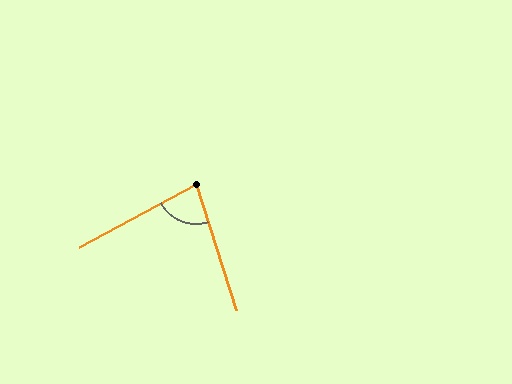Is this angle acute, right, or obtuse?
It is acute.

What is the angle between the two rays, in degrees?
Approximately 79 degrees.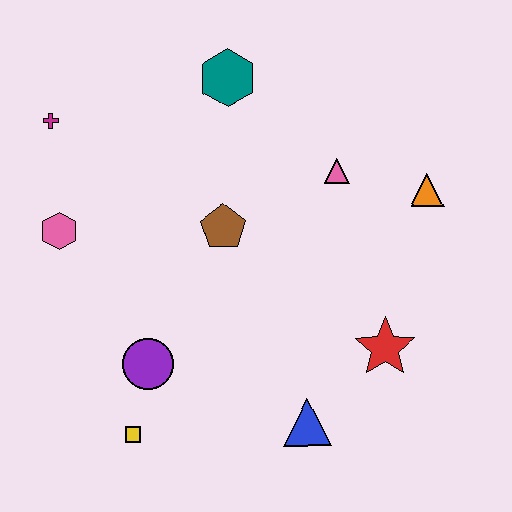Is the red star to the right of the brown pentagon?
Yes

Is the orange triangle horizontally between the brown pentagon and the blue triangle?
No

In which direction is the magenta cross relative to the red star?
The magenta cross is to the left of the red star.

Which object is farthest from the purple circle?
The orange triangle is farthest from the purple circle.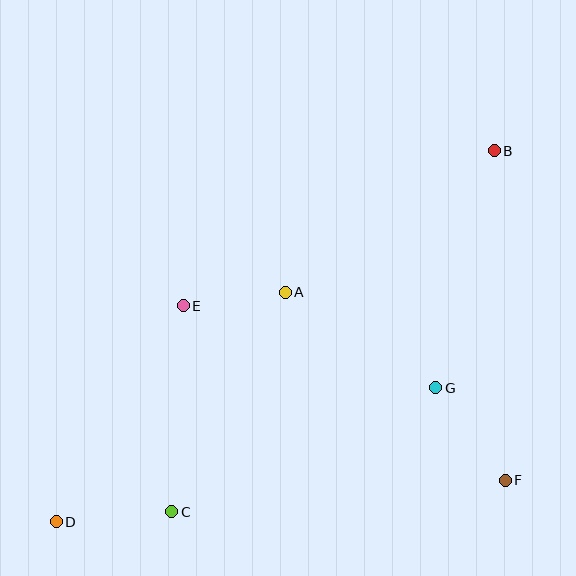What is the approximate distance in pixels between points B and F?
The distance between B and F is approximately 330 pixels.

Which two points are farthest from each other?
Points B and D are farthest from each other.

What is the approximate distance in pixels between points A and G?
The distance between A and G is approximately 178 pixels.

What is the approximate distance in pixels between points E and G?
The distance between E and G is approximately 266 pixels.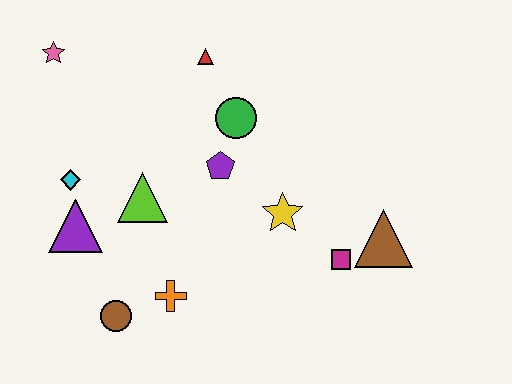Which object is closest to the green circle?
The purple pentagon is closest to the green circle.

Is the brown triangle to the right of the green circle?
Yes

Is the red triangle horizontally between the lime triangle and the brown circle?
No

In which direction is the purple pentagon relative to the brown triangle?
The purple pentagon is to the left of the brown triangle.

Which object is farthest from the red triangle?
The brown circle is farthest from the red triangle.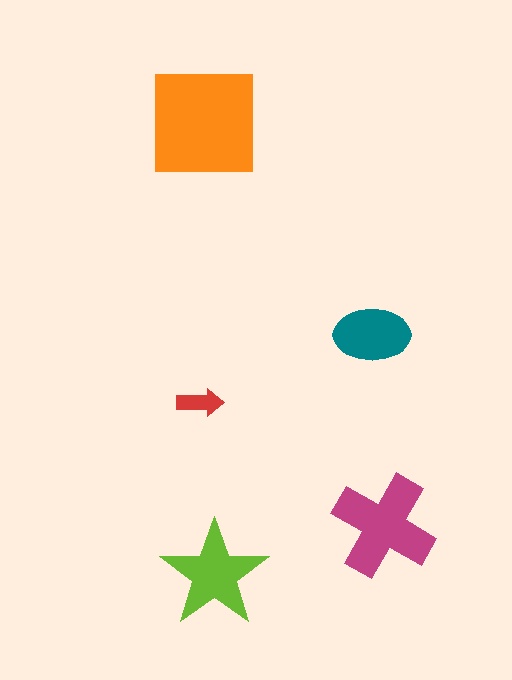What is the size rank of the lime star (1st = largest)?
3rd.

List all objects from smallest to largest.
The red arrow, the teal ellipse, the lime star, the magenta cross, the orange square.